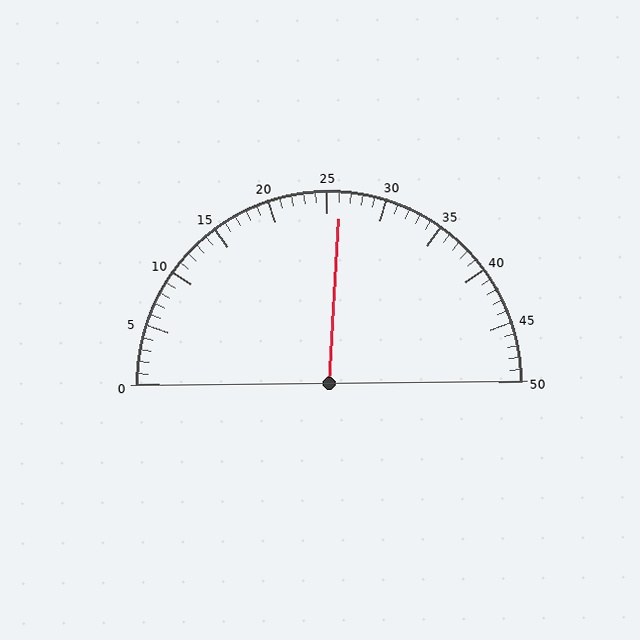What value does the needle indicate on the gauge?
The needle indicates approximately 26.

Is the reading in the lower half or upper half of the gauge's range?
The reading is in the upper half of the range (0 to 50).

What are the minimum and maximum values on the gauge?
The gauge ranges from 0 to 50.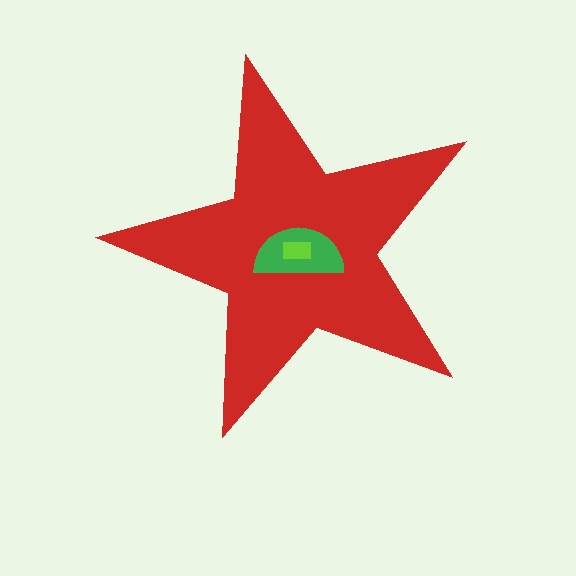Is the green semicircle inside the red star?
Yes.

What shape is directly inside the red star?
The green semicircle.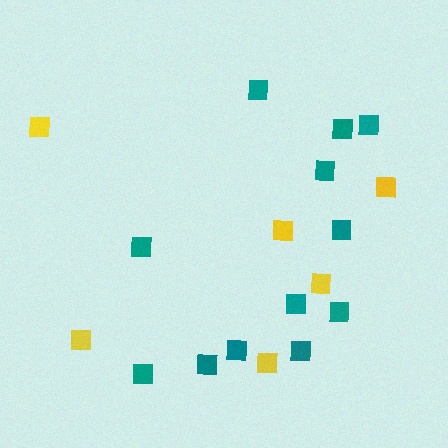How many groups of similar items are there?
There are 2 groups: one group of yellow squares (6) and one group of teal squares (12).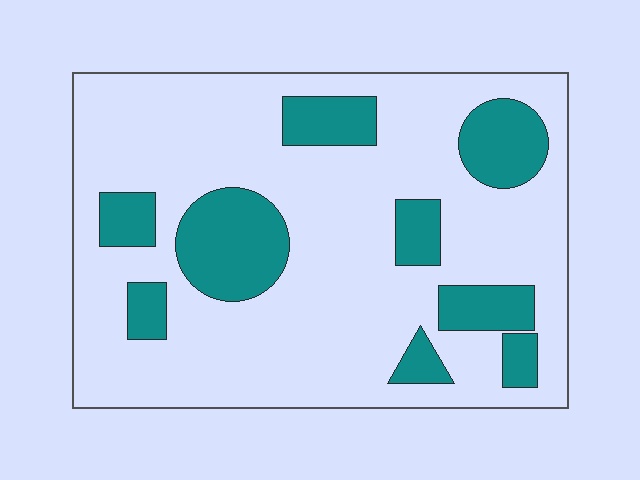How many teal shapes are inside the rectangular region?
9.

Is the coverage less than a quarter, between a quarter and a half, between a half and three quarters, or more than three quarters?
Less than a quarter.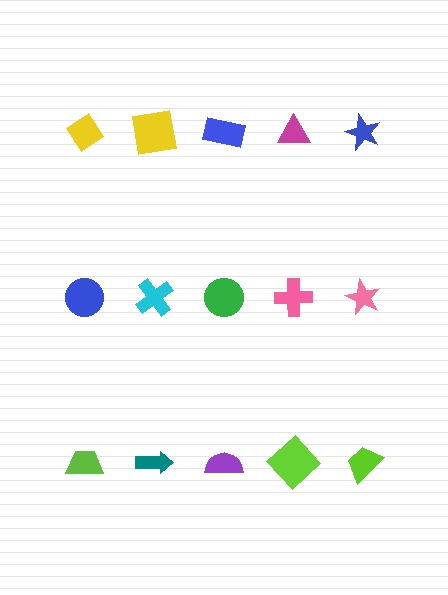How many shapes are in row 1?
5 shapes.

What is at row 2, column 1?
A blue circle.